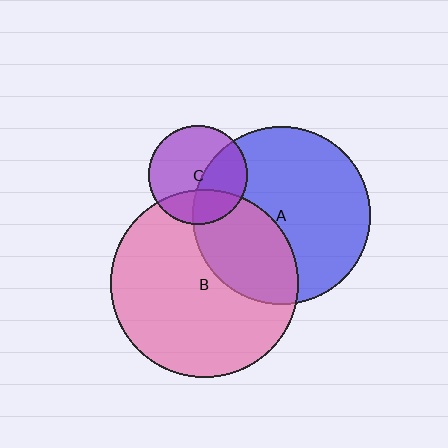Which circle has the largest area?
Circle B (pink).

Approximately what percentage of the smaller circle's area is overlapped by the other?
Approximately 40%.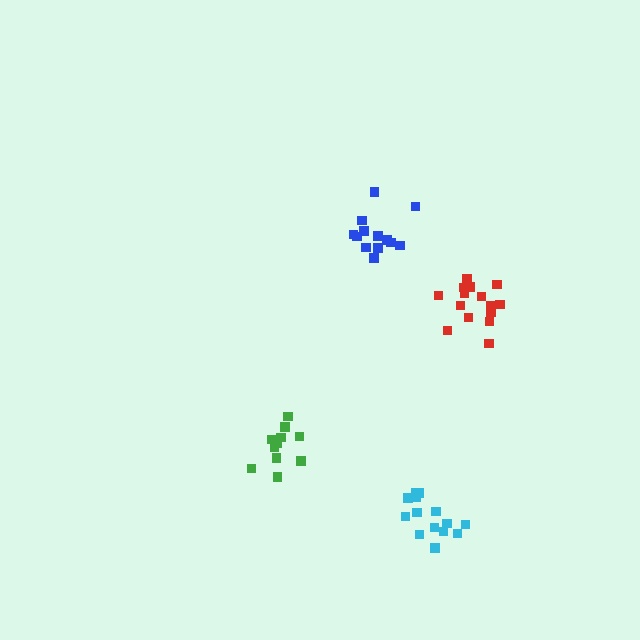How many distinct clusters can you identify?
There are 4 distinct clusters.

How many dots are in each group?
Group 1: 11 dots, Group 2: 15 dots, Group 3: 14 dots, Group 4: 13 dots (53 total).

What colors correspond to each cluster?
The clusters are colored: green, red, cyan, blue.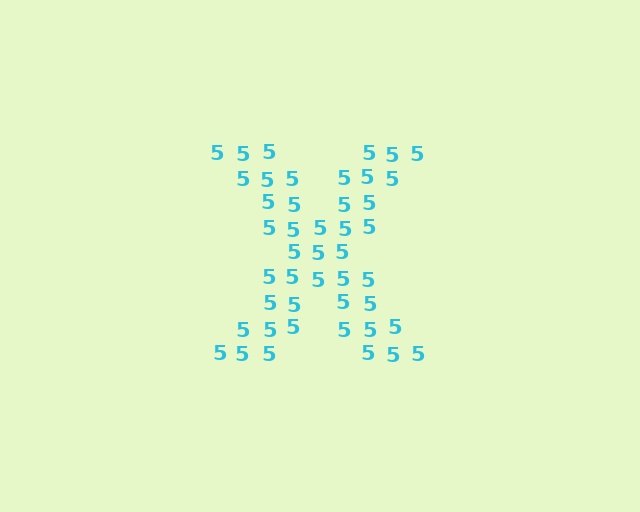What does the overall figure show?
The overall figure shows the letter X.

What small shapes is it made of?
It is made of small digit 5's.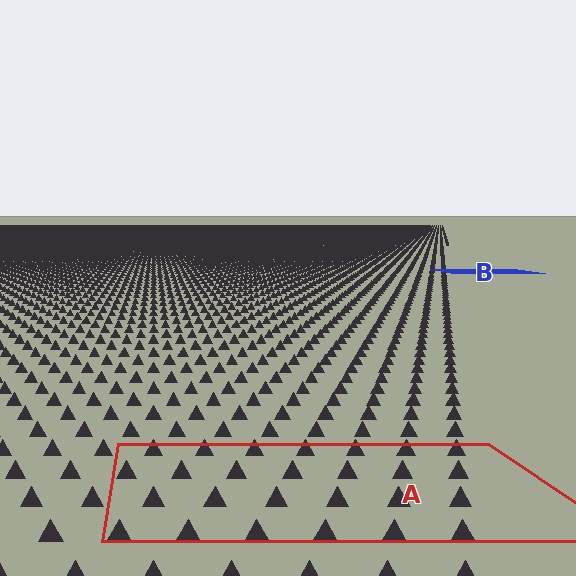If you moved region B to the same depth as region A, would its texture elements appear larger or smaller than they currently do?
They would appear larger. At a closer depth, the same texture elements are projected at a bigger on-screen size.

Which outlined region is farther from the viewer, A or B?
Region B is farther from the viewer — the texture elements inside it appear smaller and more densely packed.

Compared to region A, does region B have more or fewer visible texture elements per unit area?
Region B has more texture elements per unit area — they are packed more densely because it is farther away.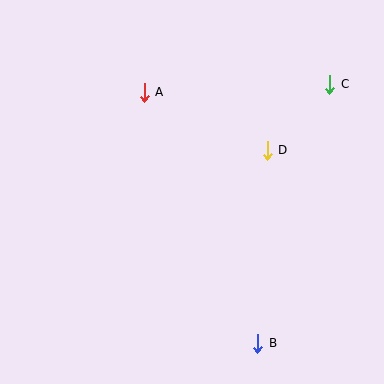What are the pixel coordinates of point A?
Point A is at (144, 92).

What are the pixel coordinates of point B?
Point B is at (258, 343).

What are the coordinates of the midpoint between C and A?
The midpoint between C and A is at (237, 88).